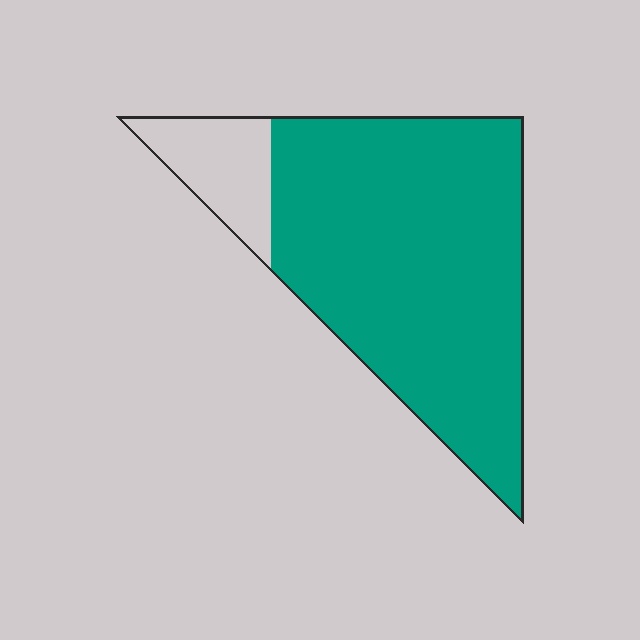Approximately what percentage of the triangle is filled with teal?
Approximately 85%.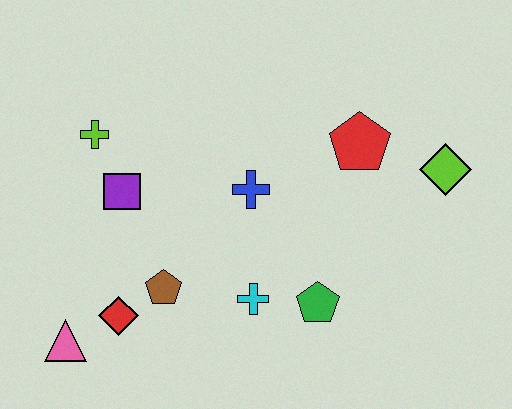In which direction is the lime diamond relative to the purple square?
The lime diamond is to the right of the purple square.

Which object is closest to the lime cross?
The purple square is closest to the lime cross.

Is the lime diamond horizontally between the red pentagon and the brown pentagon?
No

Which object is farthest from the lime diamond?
The pink triangle is farthest from the lime diamond.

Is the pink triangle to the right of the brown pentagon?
No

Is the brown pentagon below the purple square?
Yes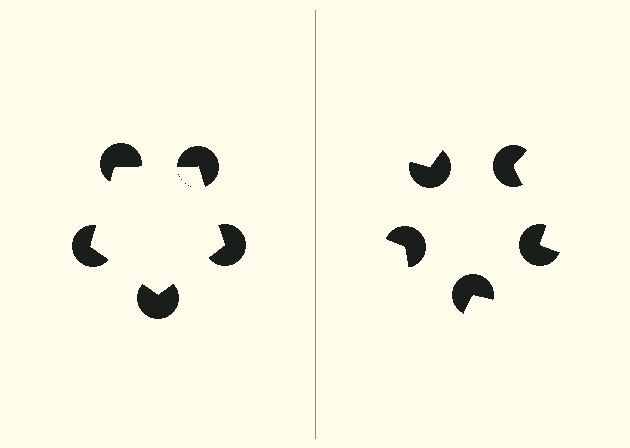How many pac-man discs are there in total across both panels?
10 — 5 on each side.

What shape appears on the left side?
An illusory pentagon.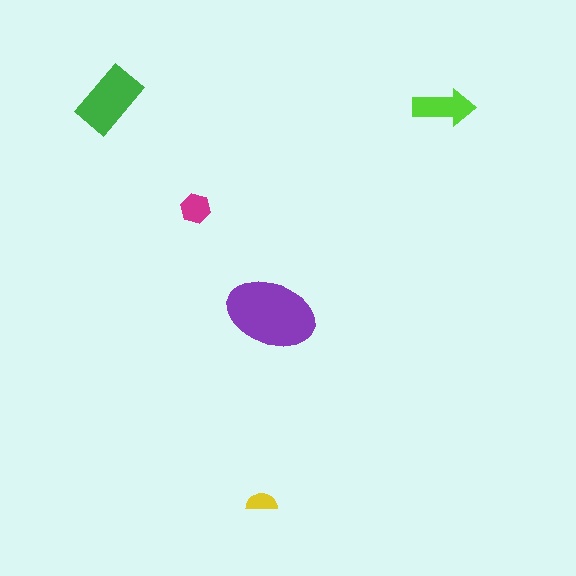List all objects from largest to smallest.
The purple ellipse, the green rectangle, the lime arrow, the magenta hexagon, the yellow semicircle.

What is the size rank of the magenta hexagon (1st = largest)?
4th.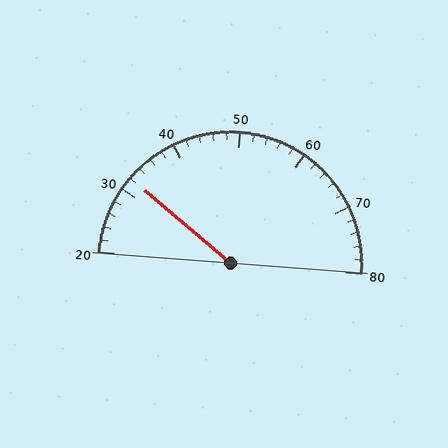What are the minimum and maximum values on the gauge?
The gauge ranges from 20 to 80.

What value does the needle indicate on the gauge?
The needle indicates approximately 32.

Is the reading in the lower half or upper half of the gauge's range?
The reading is in the lower half of the range (20 to 80).